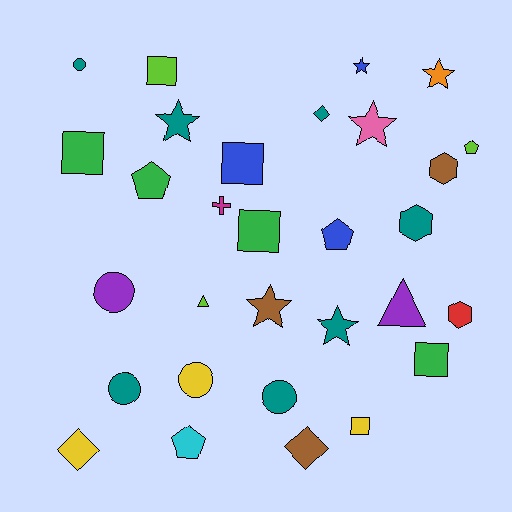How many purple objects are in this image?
There are 2 purple objects.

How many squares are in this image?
There are 6 squares.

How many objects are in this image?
There are 30 objects.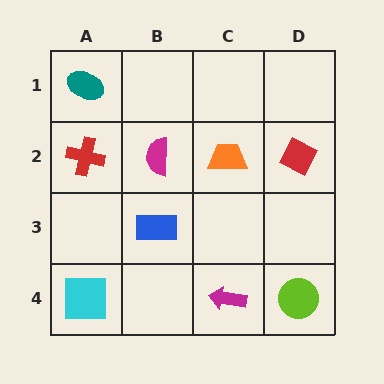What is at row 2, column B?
A magenta semicircle.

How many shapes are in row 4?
3 shapes.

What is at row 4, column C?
A magenta arrow.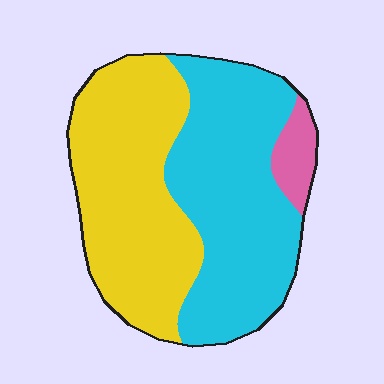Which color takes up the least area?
Pink, at roughly 5%.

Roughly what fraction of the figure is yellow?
Yellow covers roughly 45% of the figure.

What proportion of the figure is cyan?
Cyan takes up between a third and a half of the figure.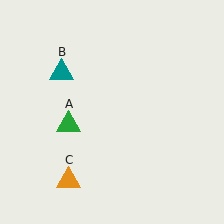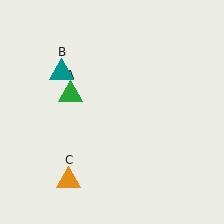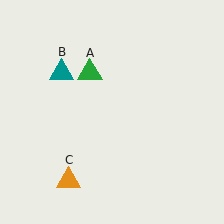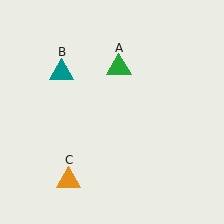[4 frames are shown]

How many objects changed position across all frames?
1 object changed position: green triangle (object A).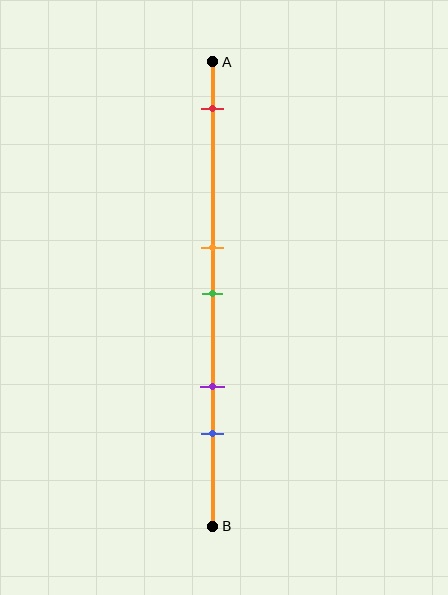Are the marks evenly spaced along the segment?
No, the marks are not evenly spaced.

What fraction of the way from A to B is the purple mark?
The purple mark is approximately 70% (0.7) of the way from A to B.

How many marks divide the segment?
There are 5 marks dividing the segment.